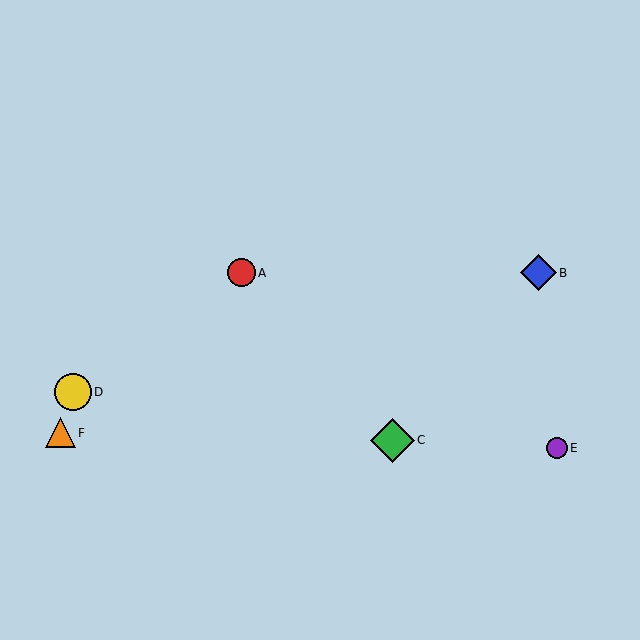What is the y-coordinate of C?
Object C is at y≈440.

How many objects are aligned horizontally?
2 objects (A, B) are aligned horizontally.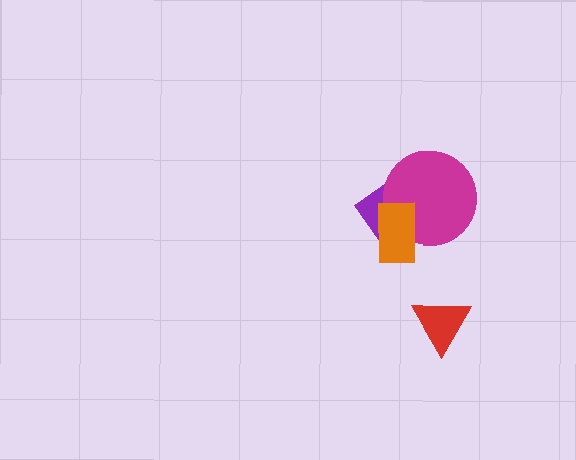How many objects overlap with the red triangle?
0 objects overlap with the red triangle.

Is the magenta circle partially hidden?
Yes, it is partially covered by another shape.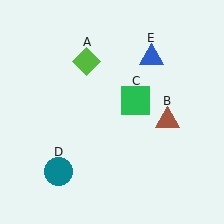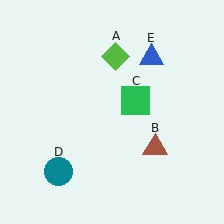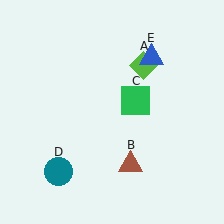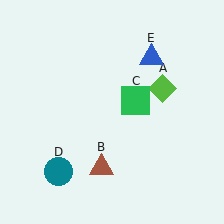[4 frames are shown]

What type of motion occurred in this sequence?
The lime diamond (object A), brown triangle (object B) rotated clockwise around the center of the scene.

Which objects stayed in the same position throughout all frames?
Green square (object C) and teal circle (object D) and blue triangle (object E) remained stationary.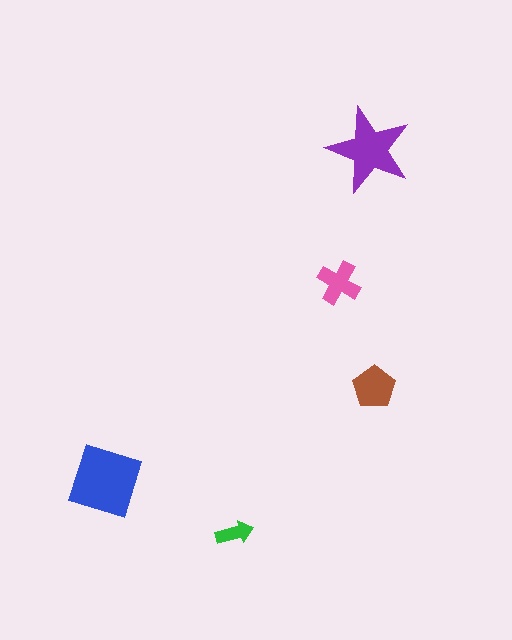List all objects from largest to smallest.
The blue square, the purple star, the brown pentagon, the pink cross, the green arrow.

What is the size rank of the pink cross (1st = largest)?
4th.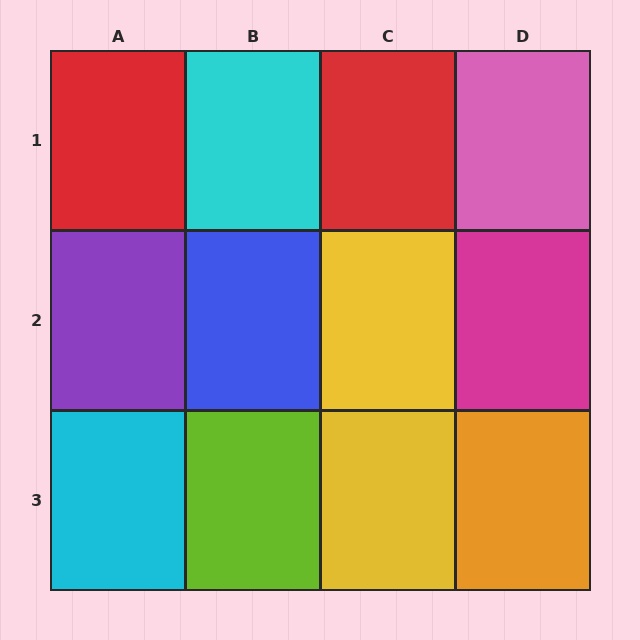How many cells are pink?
1 cell is pink.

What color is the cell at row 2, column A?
Purple.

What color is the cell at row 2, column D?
Magenta.